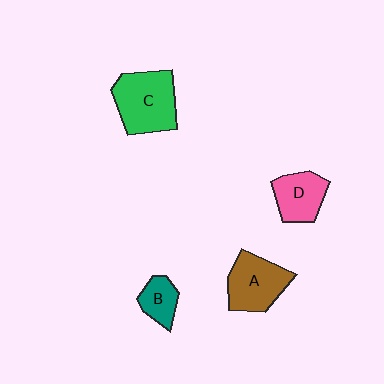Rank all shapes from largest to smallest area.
From largest to smallest: C (green), A (brown), D (pink), B (teal).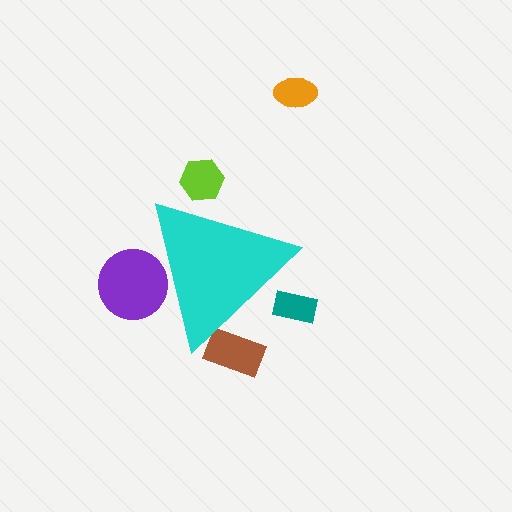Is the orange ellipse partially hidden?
No, the orange ellipse is fully visible.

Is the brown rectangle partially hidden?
Yes, the brown rectangle is partially hidden behind the cyan triangle.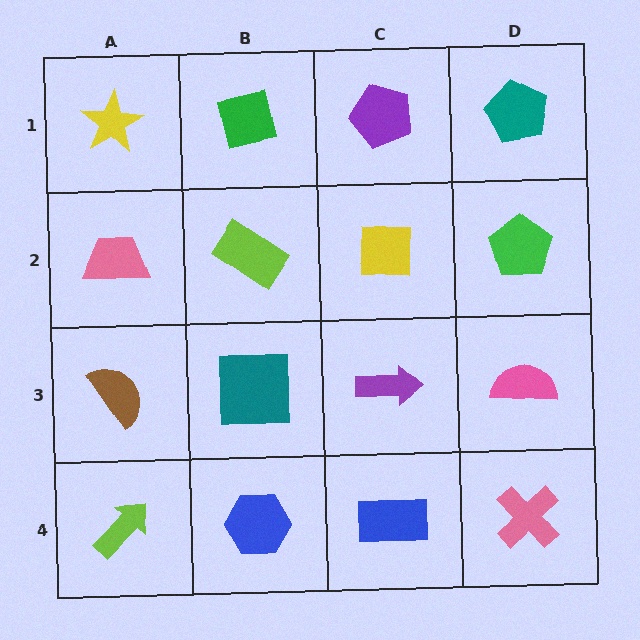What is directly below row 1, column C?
A yellow square.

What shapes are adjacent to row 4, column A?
A brown semicircle (row 3, column A), a blue hexagon (row 4, column B).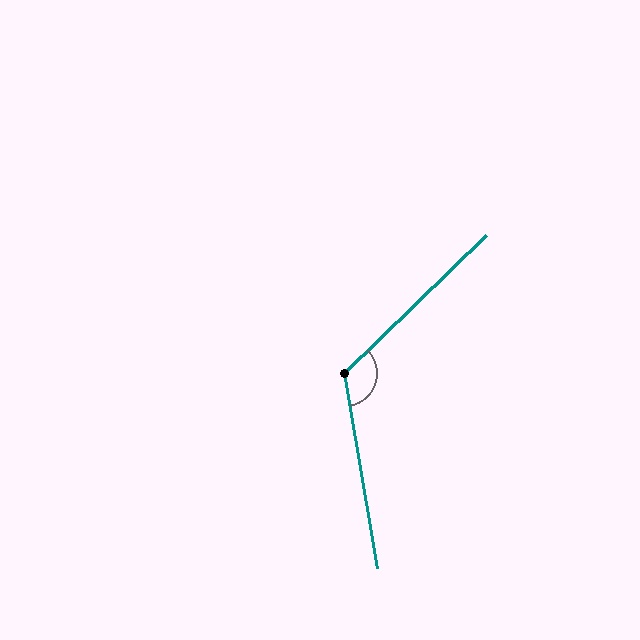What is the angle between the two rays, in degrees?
Approximately 125 degrees.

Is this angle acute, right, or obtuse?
It is obtuse.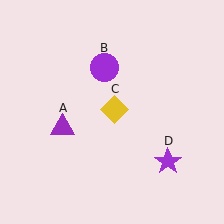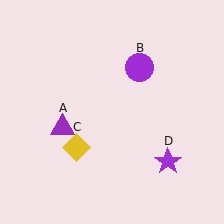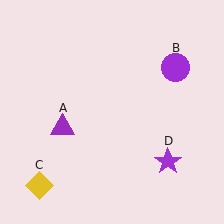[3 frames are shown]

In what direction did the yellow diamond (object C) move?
The yellow diamond (object C) moved down and to the left.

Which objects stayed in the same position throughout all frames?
Purple triangle (object A) and purple star (object D) remained stationary.